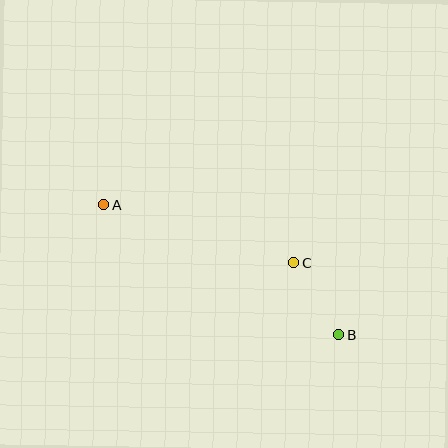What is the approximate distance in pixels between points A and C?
The distance between A and C is approximately 199 pixels.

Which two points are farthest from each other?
Points A and B are farthest from each other.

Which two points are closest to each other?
Points B and C are closest to each other.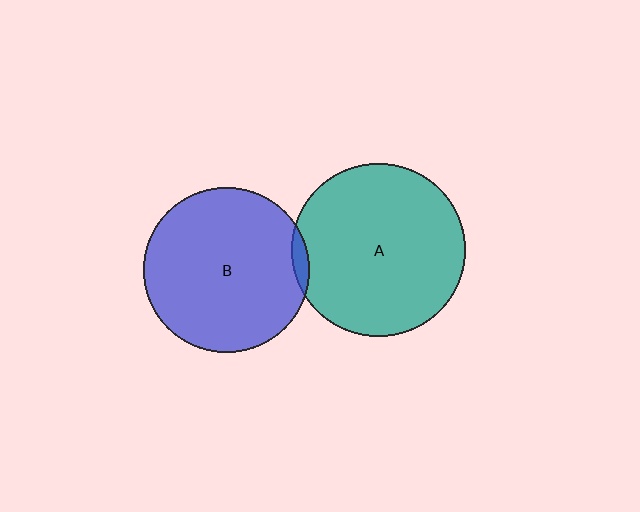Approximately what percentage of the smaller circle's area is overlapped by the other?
Approximately 5%.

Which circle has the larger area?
Circle A (teal).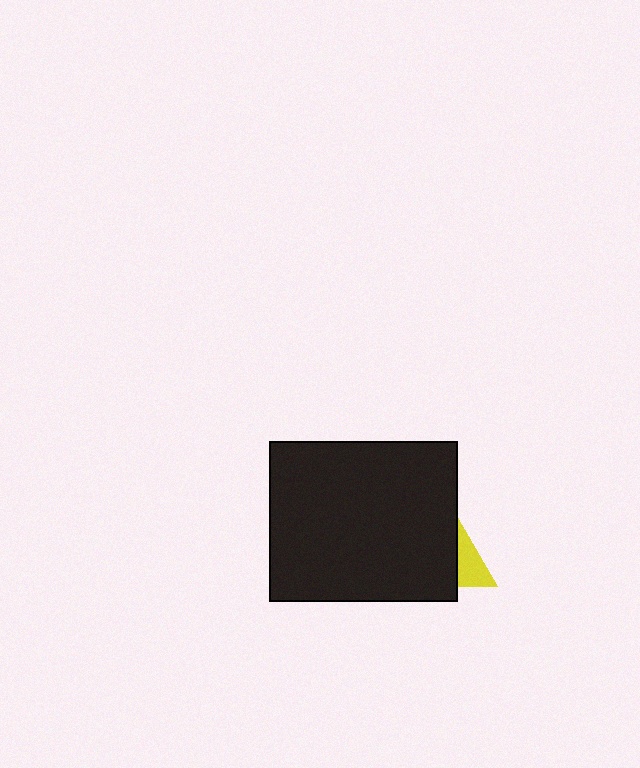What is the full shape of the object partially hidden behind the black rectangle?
The partially hidden object is a yellow triangle.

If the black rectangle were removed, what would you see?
You would see the complete yellow triangle.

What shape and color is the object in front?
The object in front is a black rectangle.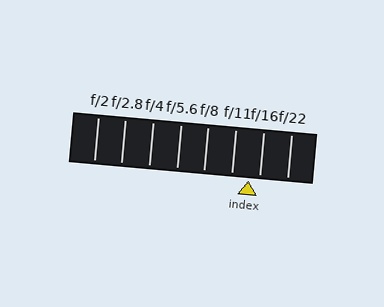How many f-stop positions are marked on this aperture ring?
There are 8 f-stop positions marked.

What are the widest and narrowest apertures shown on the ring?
The widest aperture shown is f/2 and the narrowest is f/22.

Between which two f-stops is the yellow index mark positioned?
The index mark is between f/11 and f/16.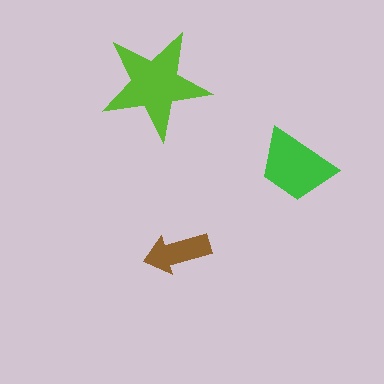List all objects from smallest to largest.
The brown arrow, the green trapezoid, the lime star.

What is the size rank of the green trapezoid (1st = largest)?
2nd.